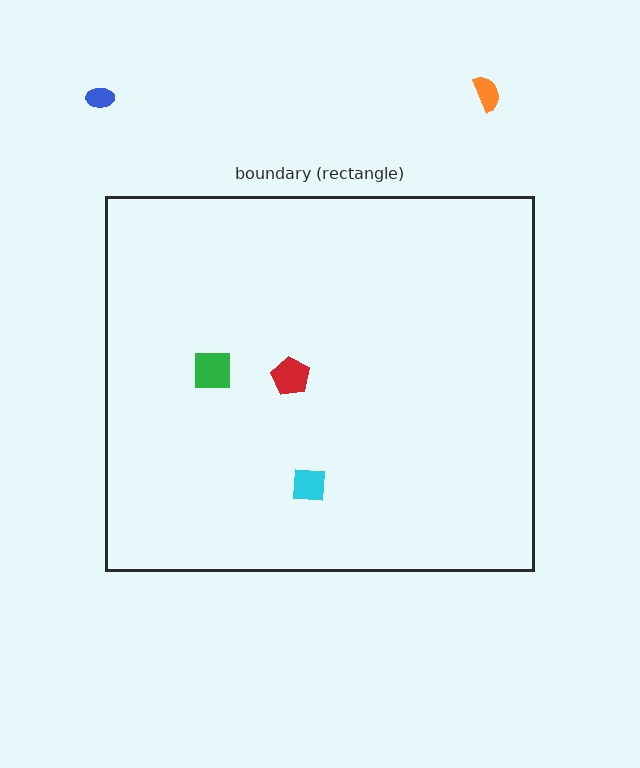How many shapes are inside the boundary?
3 inside, 2 outside.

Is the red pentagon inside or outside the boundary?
Inside.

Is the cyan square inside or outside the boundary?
Inside.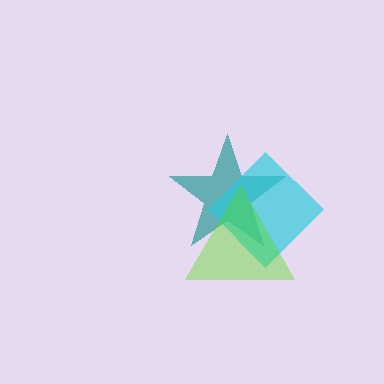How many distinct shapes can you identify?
There are 3 distinct shapes: a teal star, a cyan diamond, a lime triangle.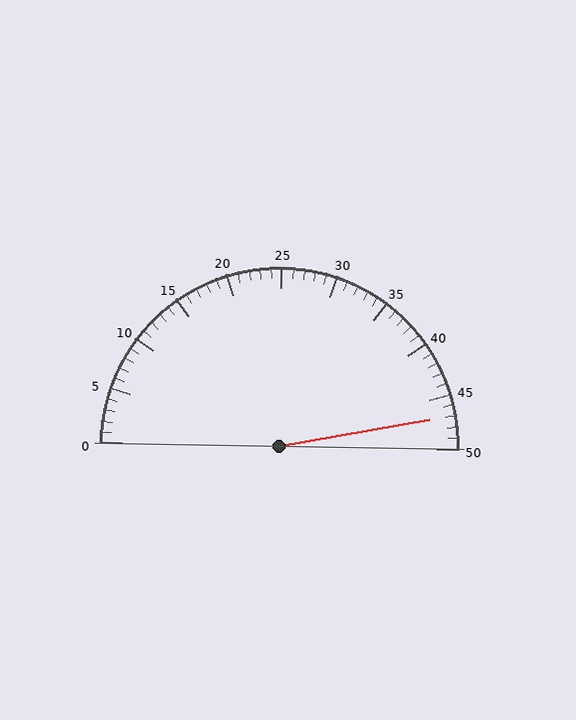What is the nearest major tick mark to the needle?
The nearest major tick mark is 45.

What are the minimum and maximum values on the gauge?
The gauge ranges from 0 to 50.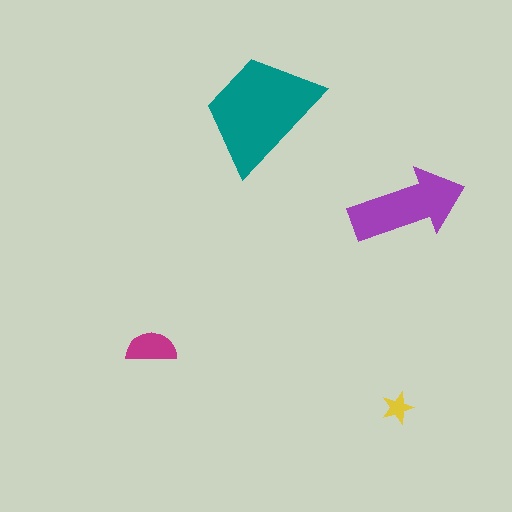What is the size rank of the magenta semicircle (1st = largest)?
3rd.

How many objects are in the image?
There are 4 objects in the image.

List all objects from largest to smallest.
The teal trapezoid, the purple arrow, the magenta semicircle, the yellow star.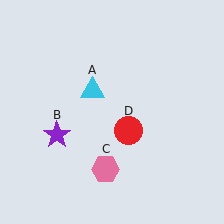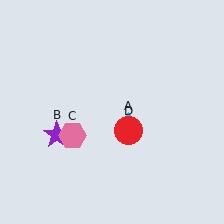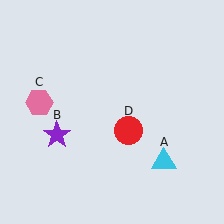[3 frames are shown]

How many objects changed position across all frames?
2 objects changed position: cyan triangle (object A), pink hexagon (object C).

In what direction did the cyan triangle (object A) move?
The cyan triangle (object A) moved down and to the right.